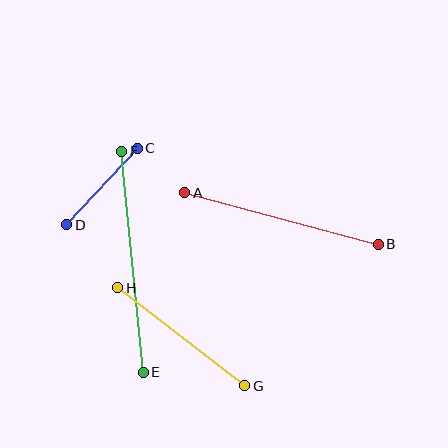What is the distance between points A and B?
The distance is approximately 200 pixels.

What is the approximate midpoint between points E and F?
The midpoint is at approximately (132, 262) pixels.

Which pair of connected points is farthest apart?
Points E and F are farthest apart.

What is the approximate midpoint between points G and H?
The midpoint is at approximately (181, 337) pixels.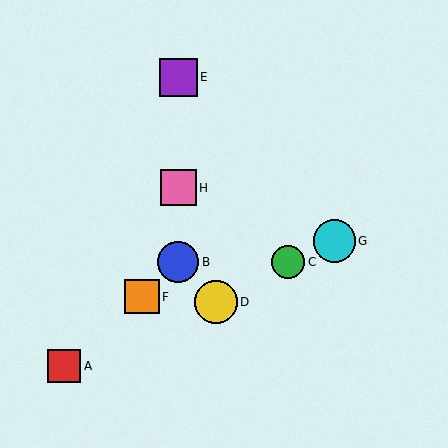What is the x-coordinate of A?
Object A is at x≈64.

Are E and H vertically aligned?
Yes, both are at x≈178.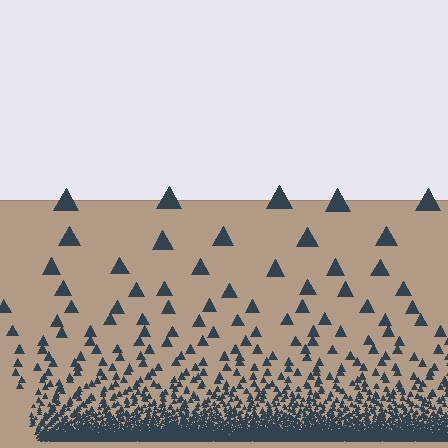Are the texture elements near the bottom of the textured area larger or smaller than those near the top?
Smaller. The gradient is inverted — elements near the bottom are smaller and denser.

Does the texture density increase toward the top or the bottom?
Density increases toward the bottom.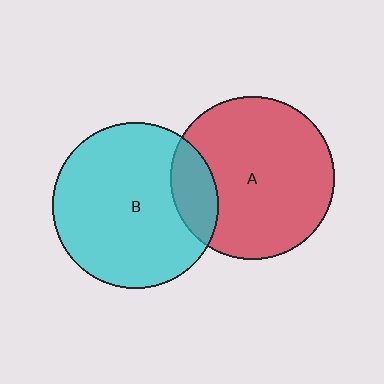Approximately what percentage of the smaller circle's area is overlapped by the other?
Approximately 15%.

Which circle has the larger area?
Circle B (cyan).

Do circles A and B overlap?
Yes.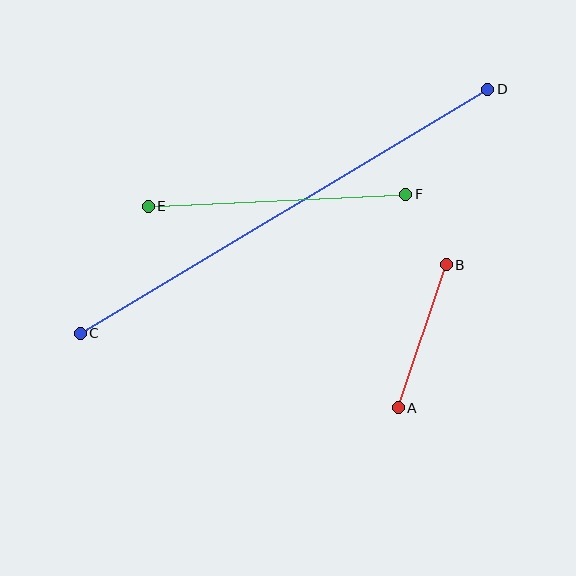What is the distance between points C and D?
The distance is approximately 475 pixels.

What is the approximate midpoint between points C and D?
The midpoint is at approximately (284, 211) pixels.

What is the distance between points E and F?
The distance is approximately 258 pixels.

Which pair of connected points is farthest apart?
Points C and D are farthest apart.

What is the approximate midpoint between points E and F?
The midpoint is at approximately (277, 200) pixels.